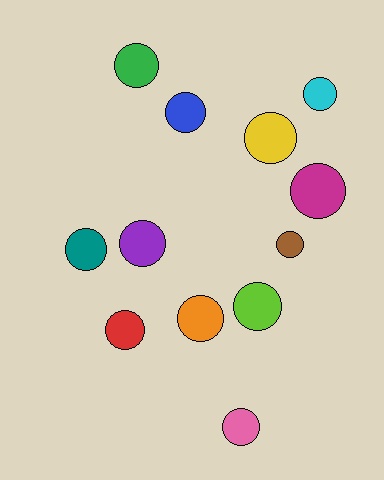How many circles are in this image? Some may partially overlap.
There are 12 circles.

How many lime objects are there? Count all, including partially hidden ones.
There is 1 lime object.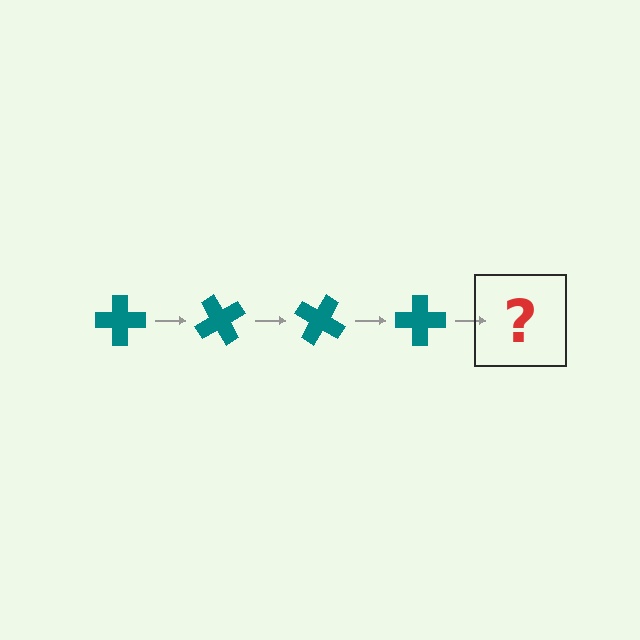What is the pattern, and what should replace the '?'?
The pattern is that the cross rotates 60 degrees each step. The '?' should be a teal cross rotated 240 degrees.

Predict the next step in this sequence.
The next step is a teal cross rotated 240 degrees.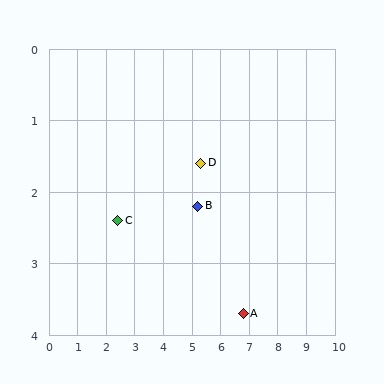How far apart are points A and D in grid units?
Points A and D are about 2.6 grid units apart.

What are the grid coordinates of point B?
Point B is at approximately (5.2, 2.2).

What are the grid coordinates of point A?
Point A is at approximately (6.8, 3.7).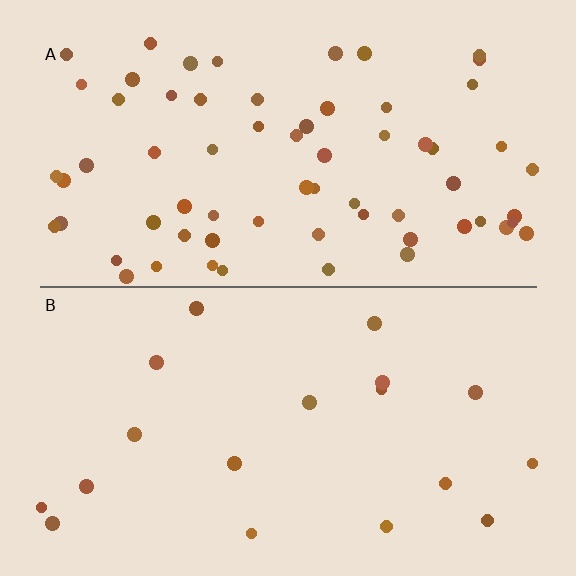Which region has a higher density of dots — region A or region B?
A (the top).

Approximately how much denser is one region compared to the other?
Approximately 3.6× — region A over region B.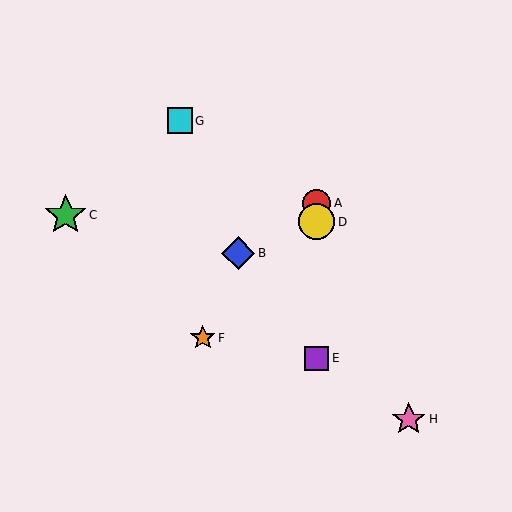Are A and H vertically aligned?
No, A is at x≈317 and H is at x≈409.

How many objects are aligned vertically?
3 objects (A, D, E) are aligned vertically.